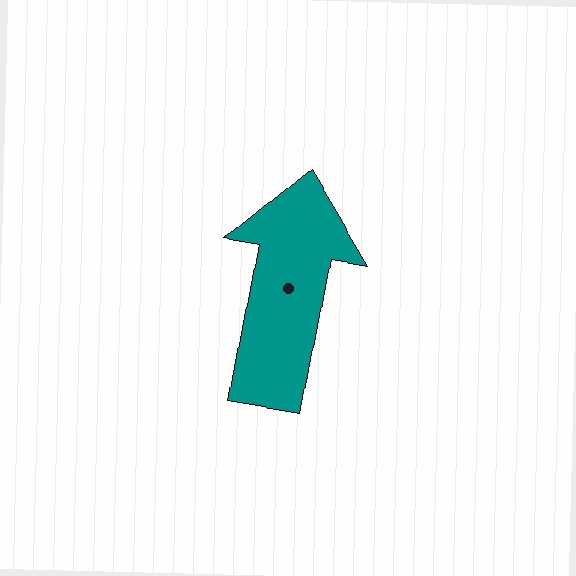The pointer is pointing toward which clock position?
Roughly 12 o'clock.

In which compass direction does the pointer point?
North.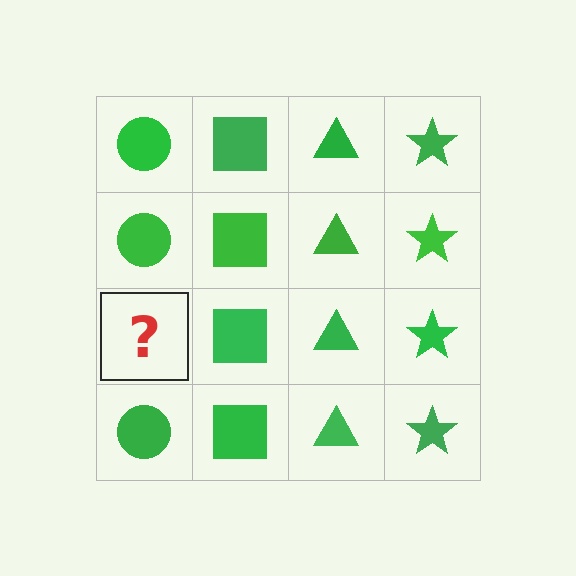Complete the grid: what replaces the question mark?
The question mark should be replaced with a green circle.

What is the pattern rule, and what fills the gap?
The rule is that each column has a consistent shape. The gap should be filled with a green circle.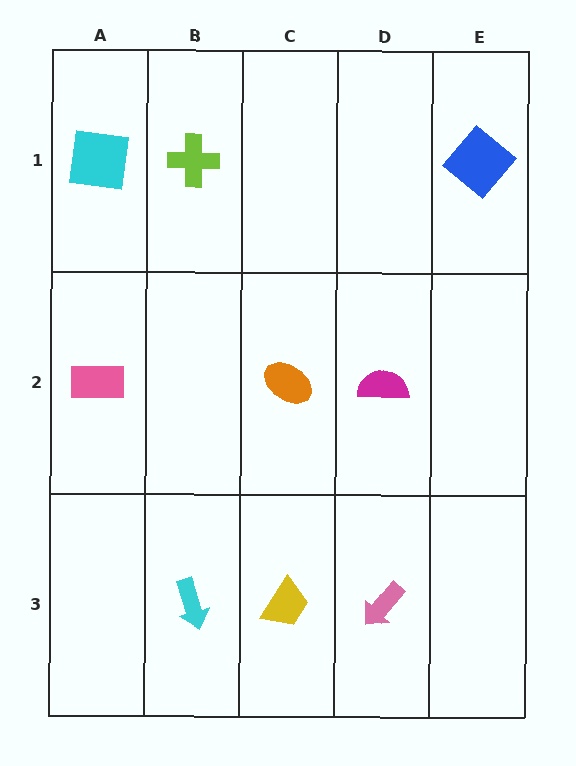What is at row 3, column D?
A pink arrow.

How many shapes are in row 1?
3 shapes.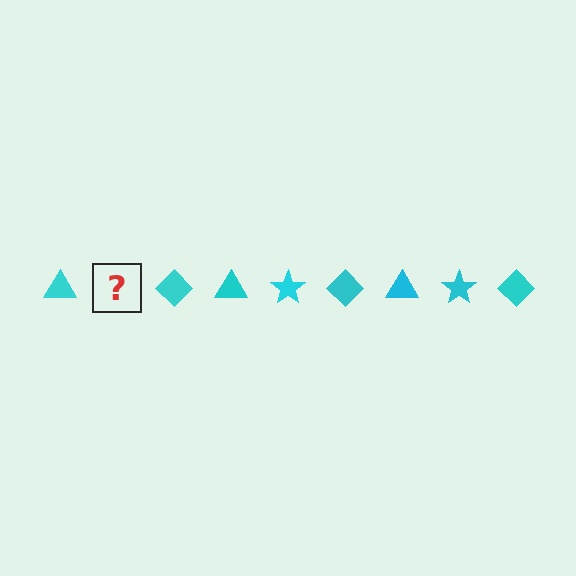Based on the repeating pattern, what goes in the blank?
The blank should be a cyan star.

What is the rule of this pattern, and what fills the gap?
The rule is that the pattern cycles through triangle, star, diamond shapes in cyan. The gap should be filled with a cyan star.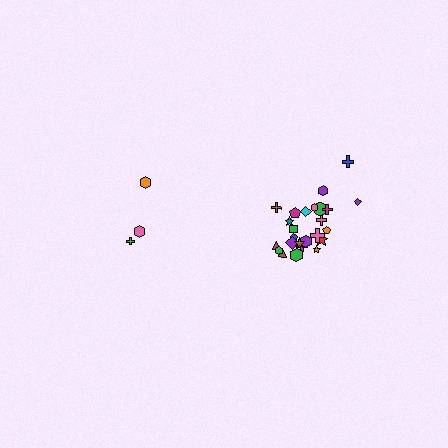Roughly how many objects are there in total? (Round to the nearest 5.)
Roughly 30 objects in total.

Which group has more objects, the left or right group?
The right group.